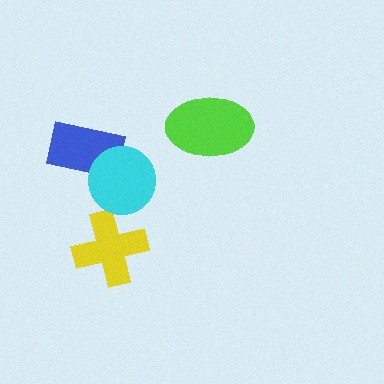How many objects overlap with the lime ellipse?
0 objects overlap with the lime ellipse.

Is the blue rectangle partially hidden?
Yes, it is partially covered by another shape.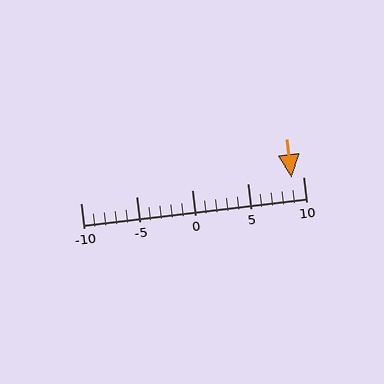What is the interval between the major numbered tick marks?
The major tick marks are spaced 5 units apart.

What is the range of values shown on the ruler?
The ruler shows values from -10 to 10.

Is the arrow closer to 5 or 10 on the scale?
The arrow is closer to 10.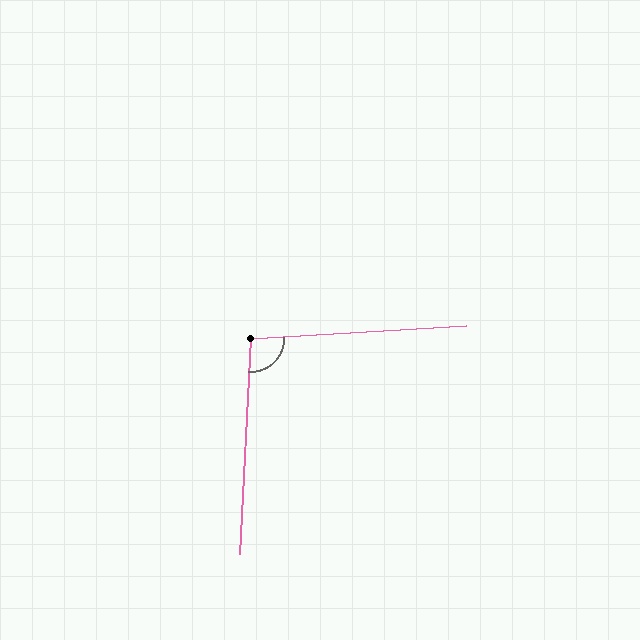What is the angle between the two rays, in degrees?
Approximately 96 degrees.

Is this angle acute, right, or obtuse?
It is obtuse.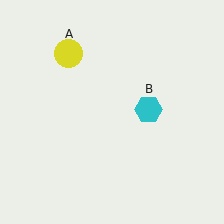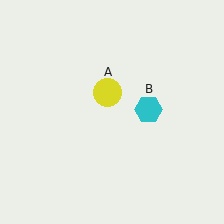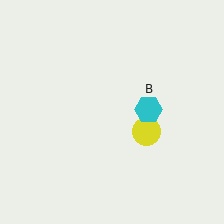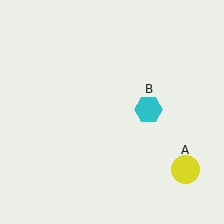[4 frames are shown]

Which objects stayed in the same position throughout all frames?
Cyan hexagon (object B) remained stationary.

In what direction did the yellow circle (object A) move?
The yellow circle (object A) moved down and to the right.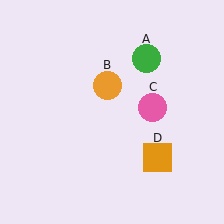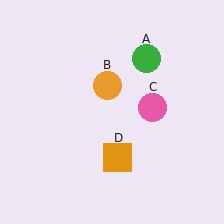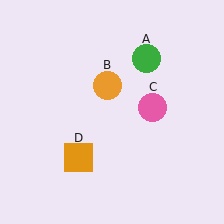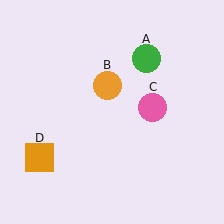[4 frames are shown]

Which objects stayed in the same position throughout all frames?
Green circle (object A) and orange circle (object B) and pink circle (object C) remained stationary.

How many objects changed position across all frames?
1 object changed position: orange square (object D).